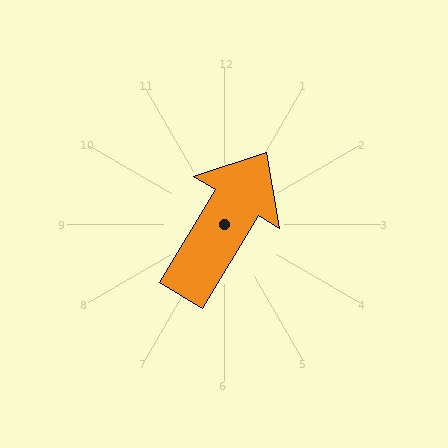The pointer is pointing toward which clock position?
Roughly 1 o'clock.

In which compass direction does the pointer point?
Northeast.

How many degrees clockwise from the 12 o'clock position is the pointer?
Approximately 31 degrees.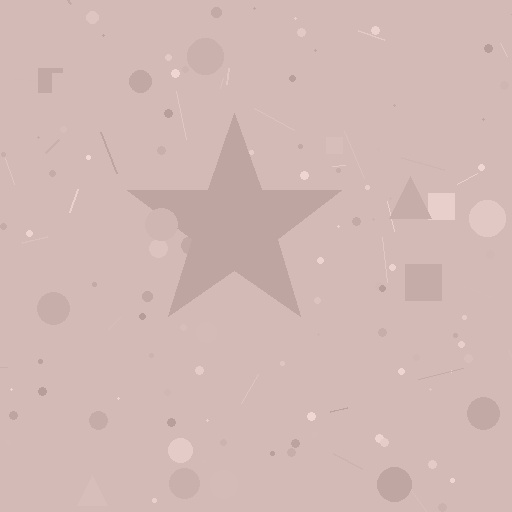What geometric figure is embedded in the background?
A star is embedded in the background.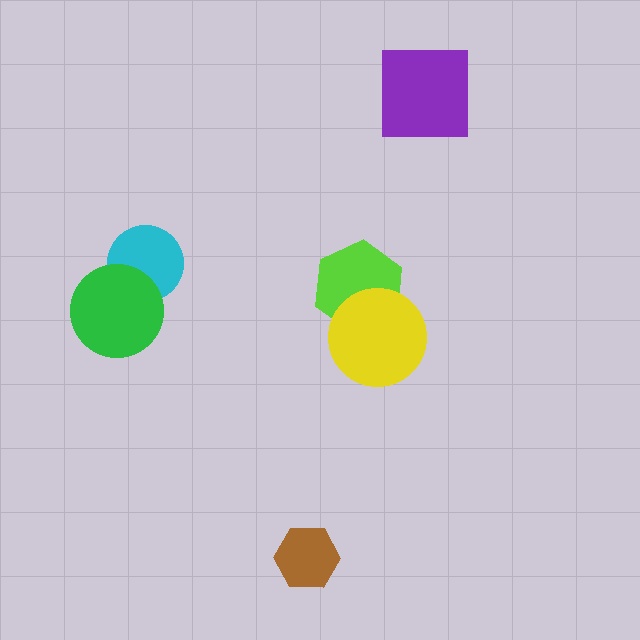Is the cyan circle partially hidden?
Yes, it is partially covered by another shape.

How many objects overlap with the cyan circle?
1 object overlaps with the cyan circle.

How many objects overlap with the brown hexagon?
0 objects overlap with the brown hexagon.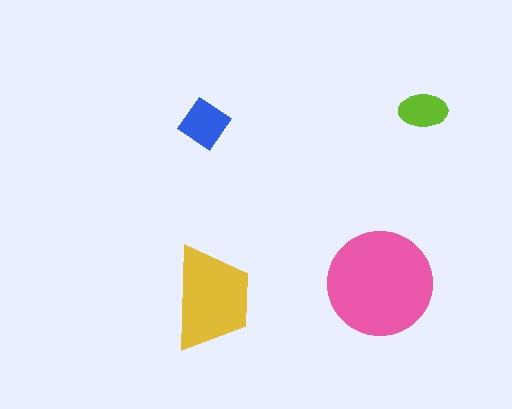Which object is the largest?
The pink circle.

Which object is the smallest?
The lime ellipse.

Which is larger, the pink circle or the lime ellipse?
The pink circle.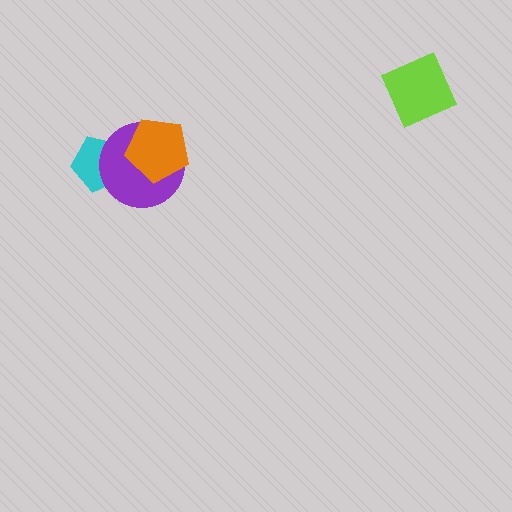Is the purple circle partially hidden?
Yes, it is partially covered by another shape.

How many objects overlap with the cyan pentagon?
1 object overlaps with the cyan pentagon.